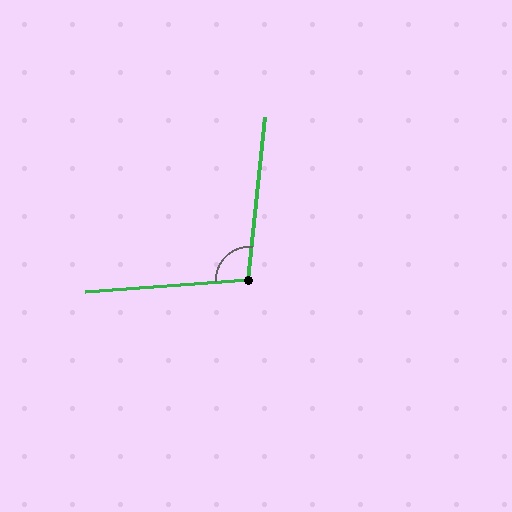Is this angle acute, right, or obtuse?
It is obtuse.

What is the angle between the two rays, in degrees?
Approximately 100 degrees.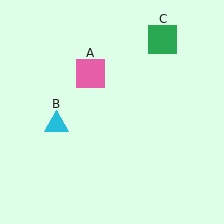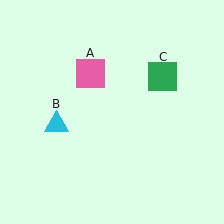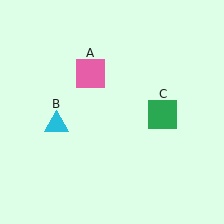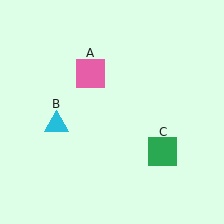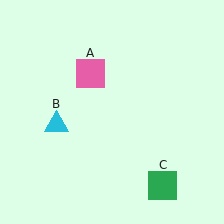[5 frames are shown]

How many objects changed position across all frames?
1 object changed position: green square (object C).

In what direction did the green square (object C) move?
The green square (object C) moved down.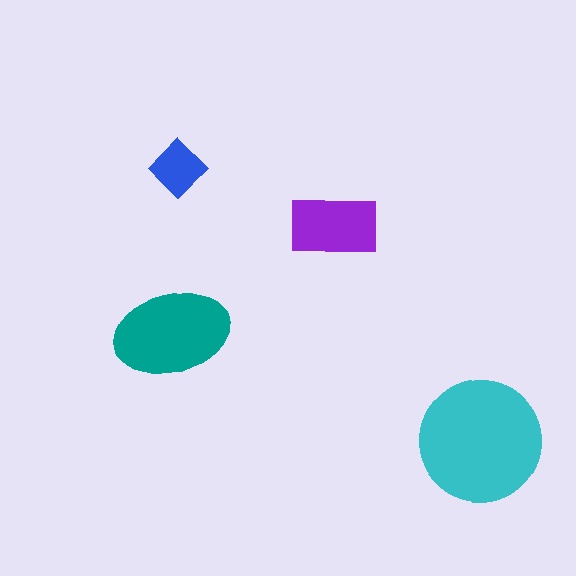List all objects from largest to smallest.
The cyan circle, the teal ellipse, the purple rectangle, the blue diamond.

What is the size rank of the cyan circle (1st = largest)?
1st.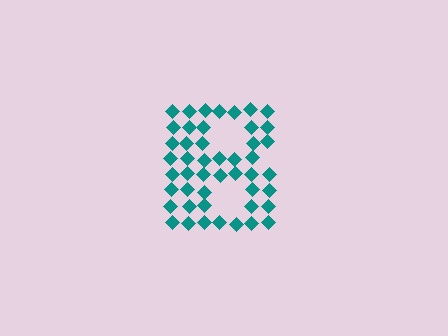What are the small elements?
The small elements are diamonds.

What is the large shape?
The large shape is the letter B.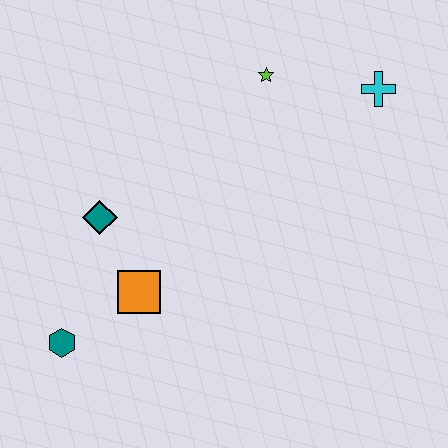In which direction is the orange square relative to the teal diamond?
The orange square is below the teal diamond.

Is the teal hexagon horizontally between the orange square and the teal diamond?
No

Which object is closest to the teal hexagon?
The orange square is closest to the teal hexagon.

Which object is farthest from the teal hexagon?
The cyan cross is farthest from the teal hexagon.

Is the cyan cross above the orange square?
Yes